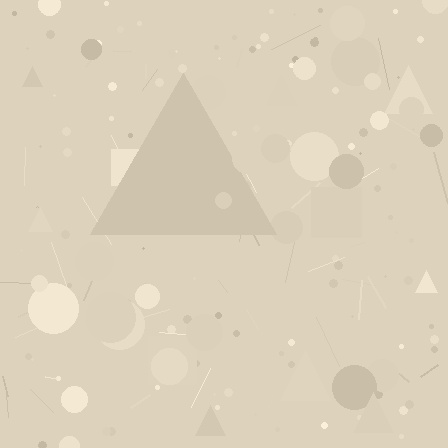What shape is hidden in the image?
A triangle is hidden in the image.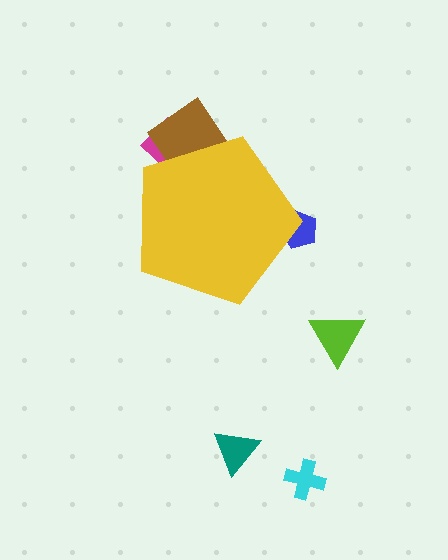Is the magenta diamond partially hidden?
Yes, the magenta diamond is partially hidden behind the yellow pentagon.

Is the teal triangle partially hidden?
No, the teal triangle is fully visible.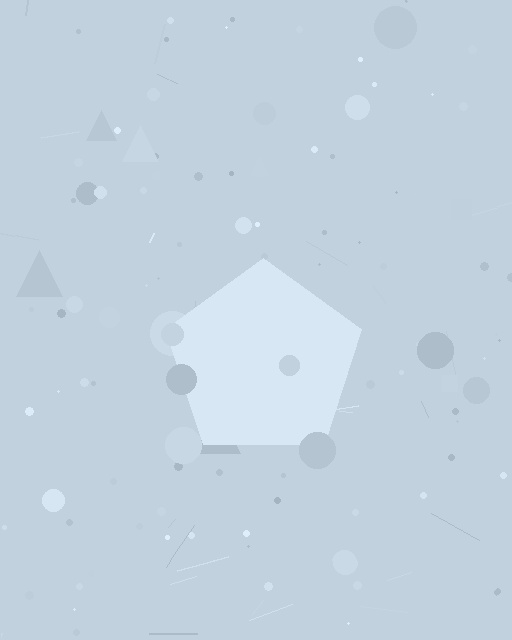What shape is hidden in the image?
A pentagon is hidden in the image.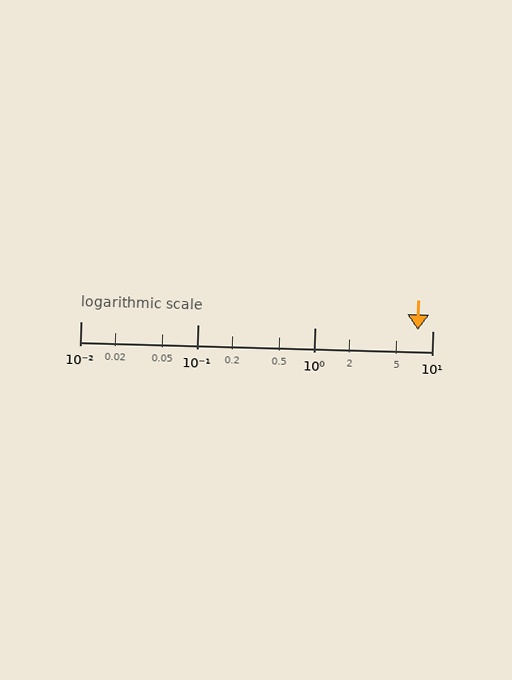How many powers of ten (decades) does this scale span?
The scale spans 3 decades, from 0.01 to 10.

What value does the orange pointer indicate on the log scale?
The pointer indicates approximately 7.5.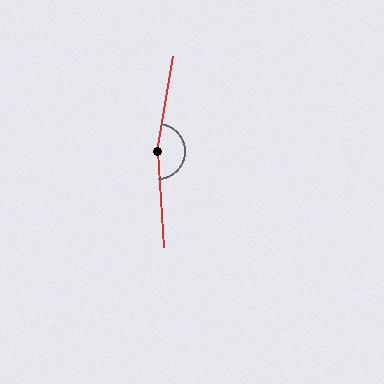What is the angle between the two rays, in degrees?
Approximately 167 degrees.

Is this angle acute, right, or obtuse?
It is obtuse.